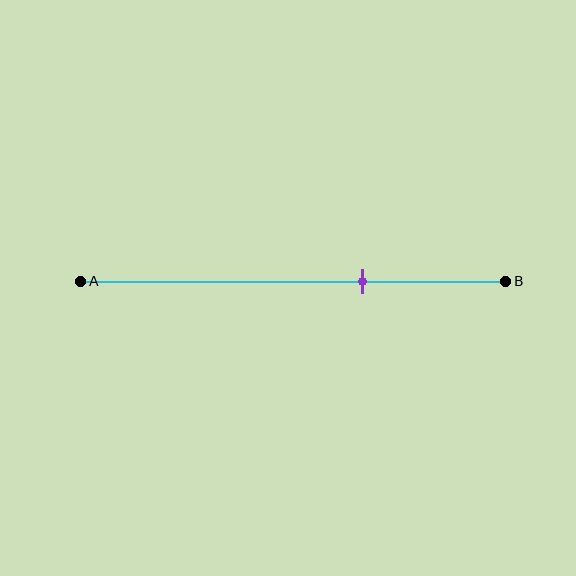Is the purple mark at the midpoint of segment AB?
No, the mark is at about 65% from A, not at the 50% midpoint.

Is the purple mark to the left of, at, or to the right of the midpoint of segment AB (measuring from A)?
The purple mark is to the right of the midpoint of segment AB.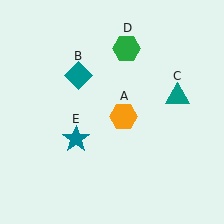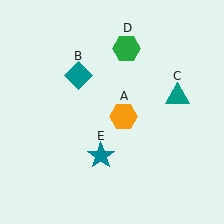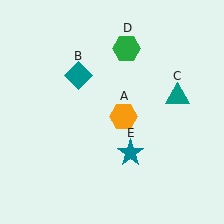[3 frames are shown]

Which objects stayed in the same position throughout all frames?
Orange hexagon (object A) and teal diamond (object B) and teal triangle (object C) and green hexagon (object D) remained stationary.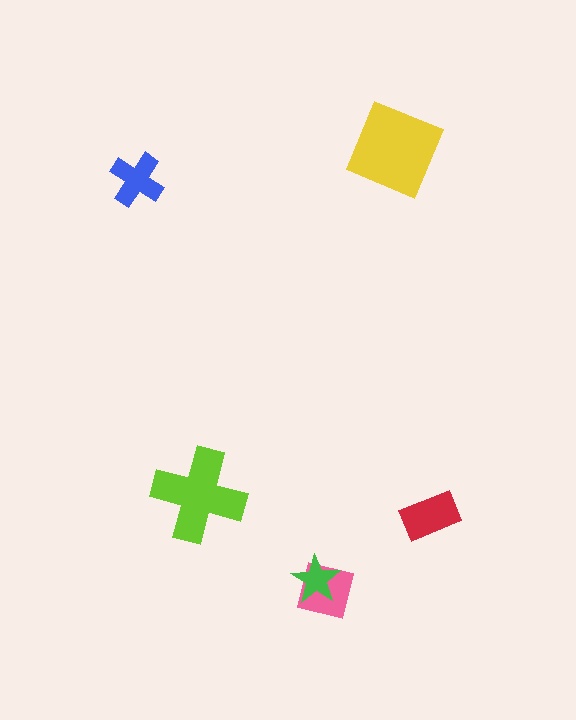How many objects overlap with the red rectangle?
0 objects overlap with the red rectangle.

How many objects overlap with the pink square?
1 object overlaps with the pink square.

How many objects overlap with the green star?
1 object overlaps with the green star.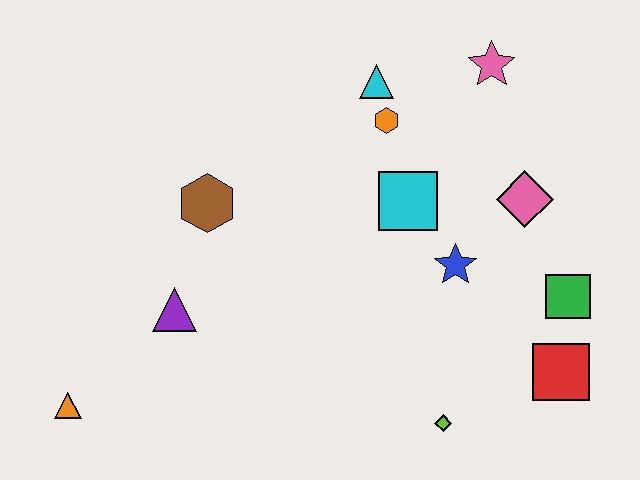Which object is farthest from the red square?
The orange triangle is farthest from the red square.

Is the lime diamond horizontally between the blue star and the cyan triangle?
Yes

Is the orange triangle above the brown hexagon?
No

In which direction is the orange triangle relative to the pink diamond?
The orange triangle is to the left of the pink diamond.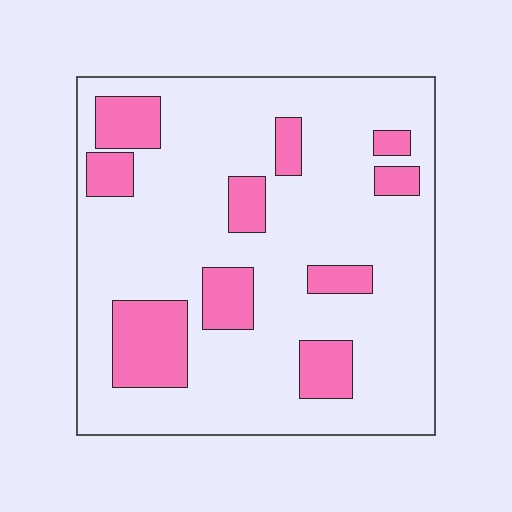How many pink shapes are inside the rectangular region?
10.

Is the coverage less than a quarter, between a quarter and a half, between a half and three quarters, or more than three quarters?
Less than a quarter.